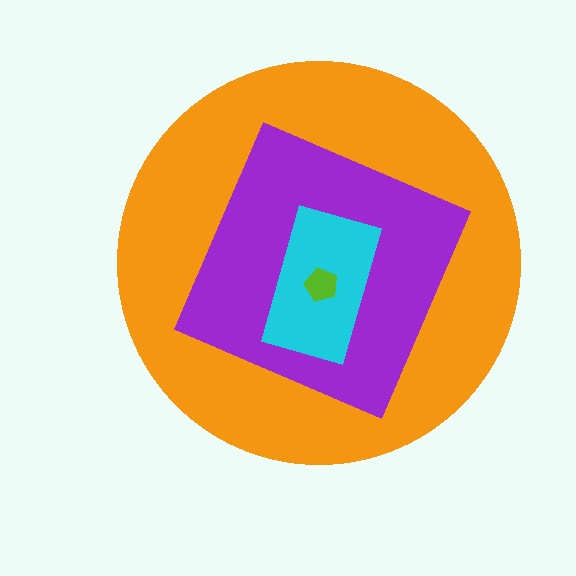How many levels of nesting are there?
4.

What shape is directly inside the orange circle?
The purple diamond.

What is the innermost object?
The lime pentagon.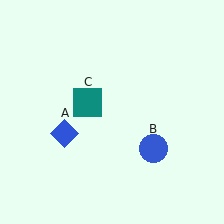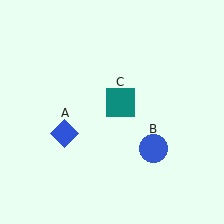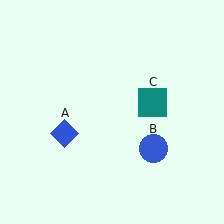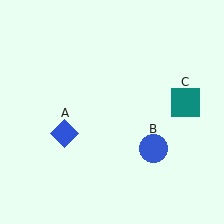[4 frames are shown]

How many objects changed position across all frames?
1 object changed position: teal square (object C).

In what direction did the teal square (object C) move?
The teal square (object C) moved right.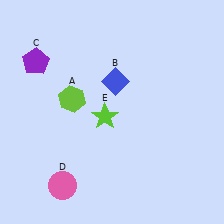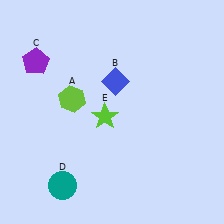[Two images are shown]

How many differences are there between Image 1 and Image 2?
There is 1 difference between the two images.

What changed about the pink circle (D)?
In Image 1, D is pink. In Image 2, it changed to teal.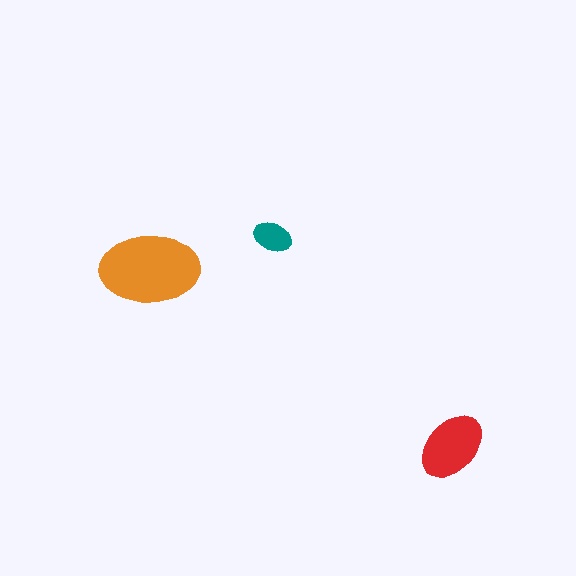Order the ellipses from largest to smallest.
the orange one, the red one, the teal one.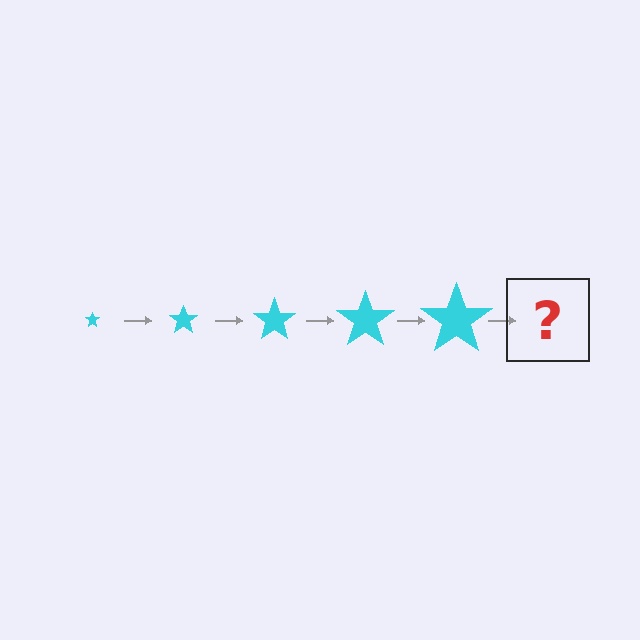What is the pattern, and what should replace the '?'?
The pattern is that the star gets progressively larger each step. The '?' should be a cyan star, larger than the previous one.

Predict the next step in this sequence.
The next step is a cyan star, larger than the previous one.